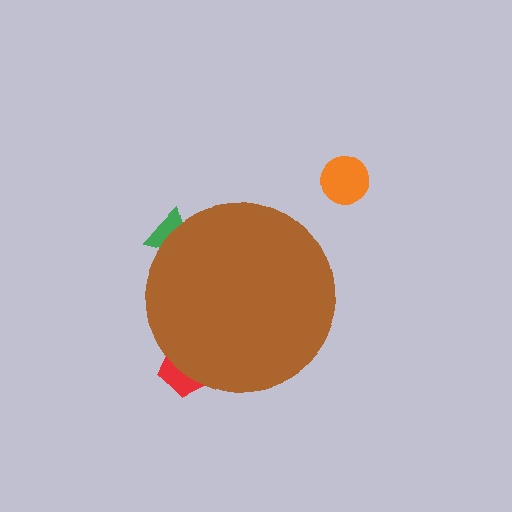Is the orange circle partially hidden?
No, the orange circle is fully visible.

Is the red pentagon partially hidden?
Yes, the red pentagon is partially hidden behind the brown circle.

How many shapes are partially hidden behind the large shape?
2 shapes are partially hidden.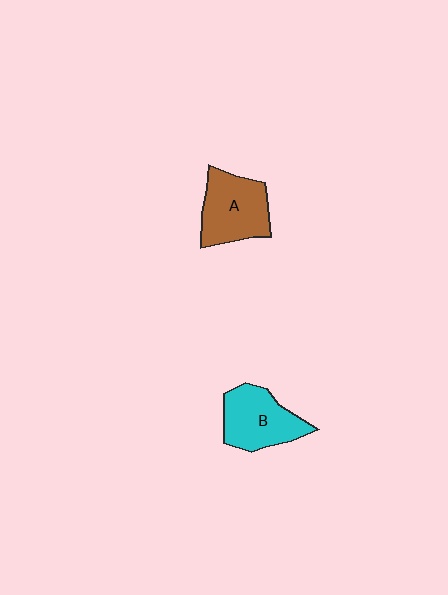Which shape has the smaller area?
Shape B (cyan).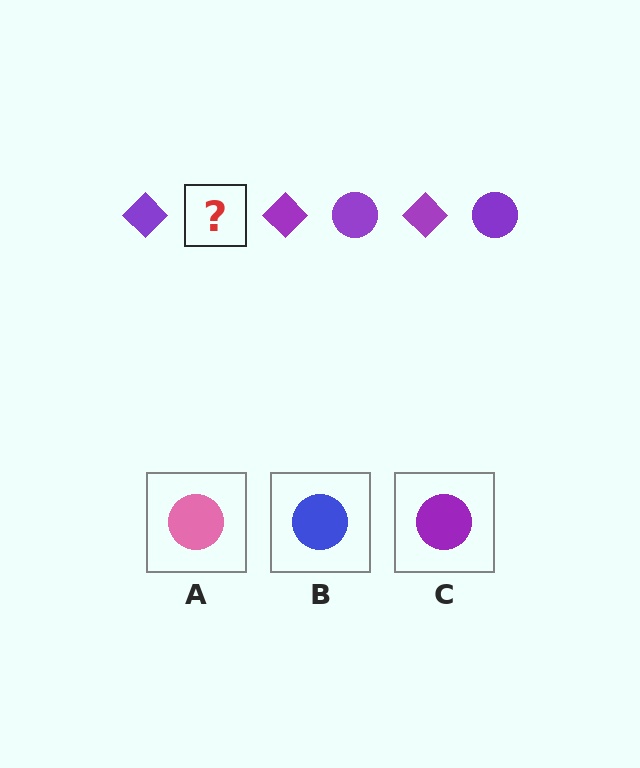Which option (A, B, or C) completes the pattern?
C.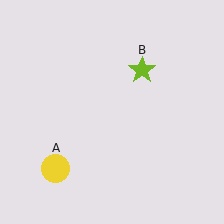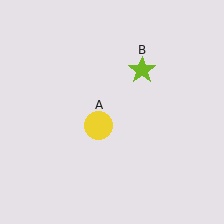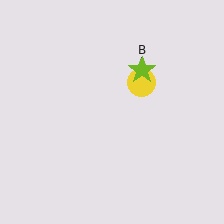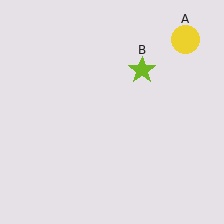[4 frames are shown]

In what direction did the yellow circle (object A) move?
The yellow circle (object A) moved up and to the right.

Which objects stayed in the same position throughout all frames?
Lime star (object B) remained stationary.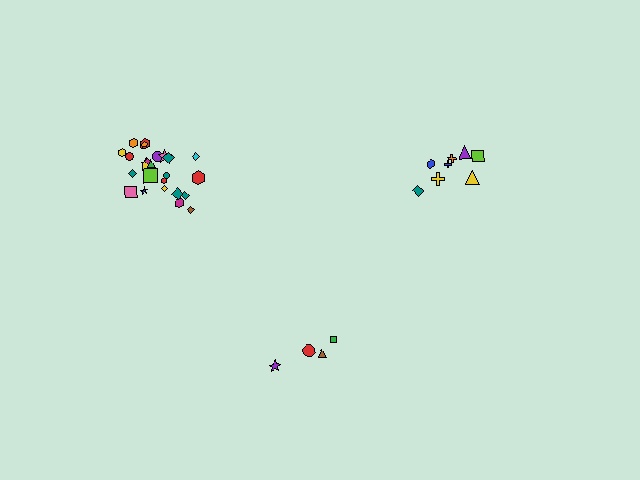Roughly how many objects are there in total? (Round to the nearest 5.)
Roughly 35 objects in total.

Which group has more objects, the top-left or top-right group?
The top-left group.